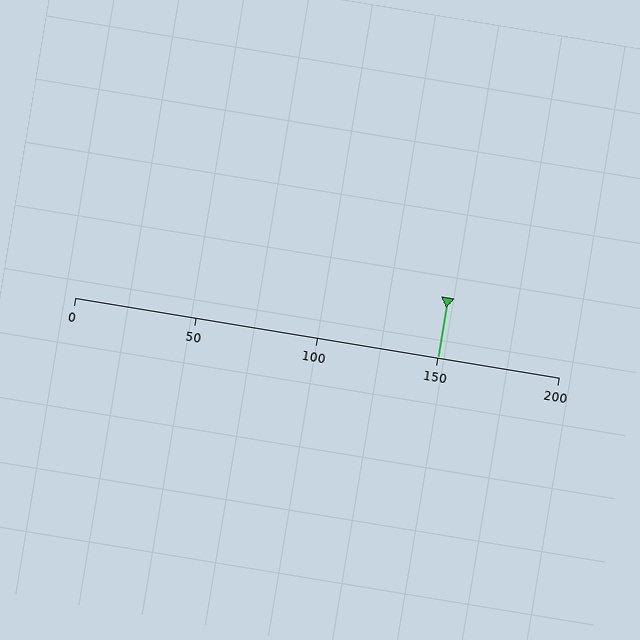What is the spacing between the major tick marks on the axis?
The major ticks are spaced 50 apart.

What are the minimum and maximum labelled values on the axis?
The axis runs from 0 to 200.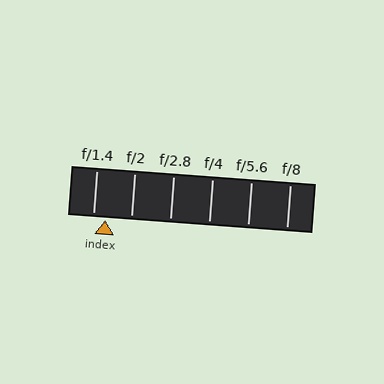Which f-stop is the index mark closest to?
The index mark is closest to f/1.4.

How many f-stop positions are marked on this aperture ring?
There are 6 f-stop positions marked.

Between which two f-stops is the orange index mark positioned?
The index mark is between f/1.4 and f/2.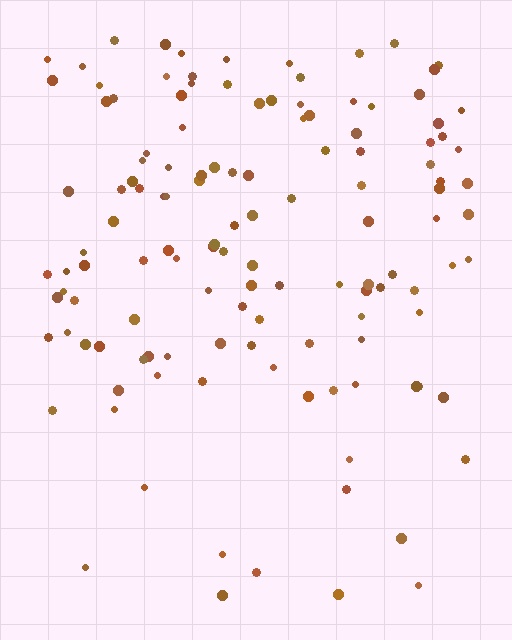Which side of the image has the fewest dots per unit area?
The bottom.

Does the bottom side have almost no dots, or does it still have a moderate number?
Still a moderate number, just noticeably fewer than the top.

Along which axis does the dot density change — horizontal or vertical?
Vertical.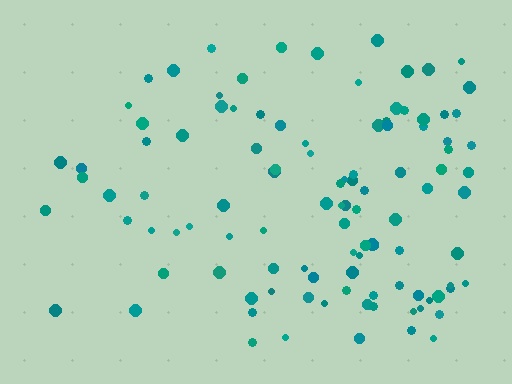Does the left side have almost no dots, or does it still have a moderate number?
Still a moderate number, just noticeably fewer than the right.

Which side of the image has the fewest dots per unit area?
The left.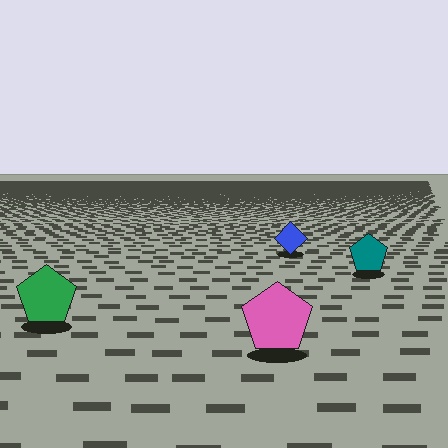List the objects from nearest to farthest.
From nearest to farthest: the pink pentagon, the green pentagon, the teal pentagon, the blue diamond.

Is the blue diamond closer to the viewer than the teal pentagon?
No. The teal pentagon is closer — you can tell from the texture gradient: the ground texture is coarser near it.